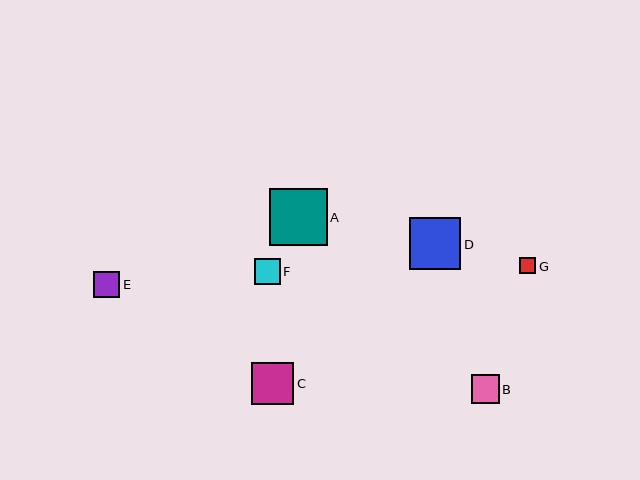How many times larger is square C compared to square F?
Square C is approximately 1.7 times the size of square F.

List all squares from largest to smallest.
From largest to smallest: A, D, C, B, E, F, G.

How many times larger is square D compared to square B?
Square D is approximately 1.8 times the size of square B.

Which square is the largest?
Square A is the largest with a size of approximately 57 pixels.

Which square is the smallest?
Square G is the smallest with a size of approximately 16 pixels.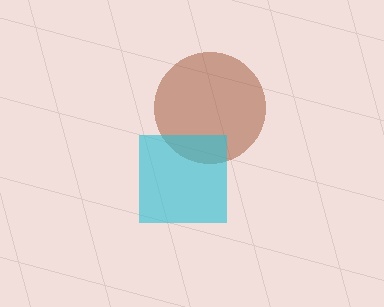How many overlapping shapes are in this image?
There are 2 overlapping shapes in the image.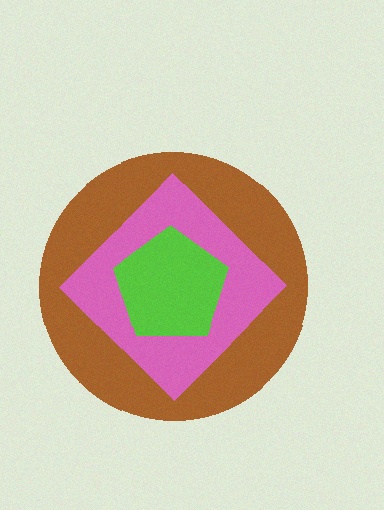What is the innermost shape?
The lime pentagon.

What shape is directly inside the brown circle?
The pink diamond.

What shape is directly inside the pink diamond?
The lime pentagon.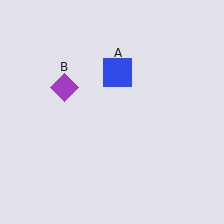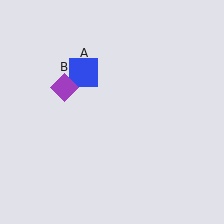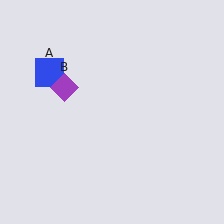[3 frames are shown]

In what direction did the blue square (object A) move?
The blue square (object A) moved left.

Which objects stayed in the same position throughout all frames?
Purple diamond (object B) remained stationary.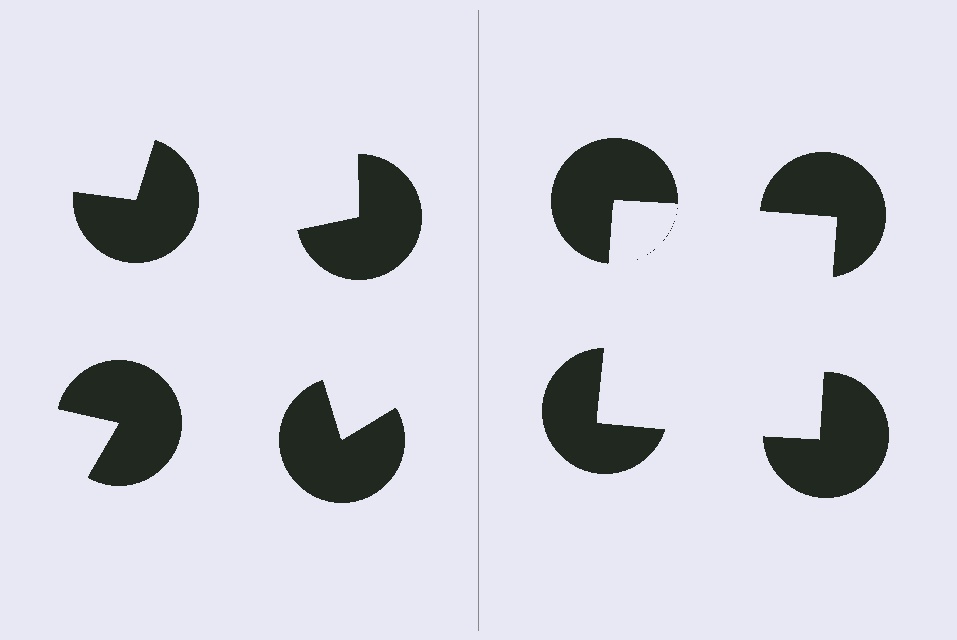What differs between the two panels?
The pac-man discs are positioned identically on both sides; only the wedge orientations differ. On the right they align to a square; on the left they are misaligned.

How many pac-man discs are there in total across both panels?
8 — 4 on each side.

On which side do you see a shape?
An illusory square appears on the right side. On the left side the wedge cuts are rotated, so no coherent shape forms.